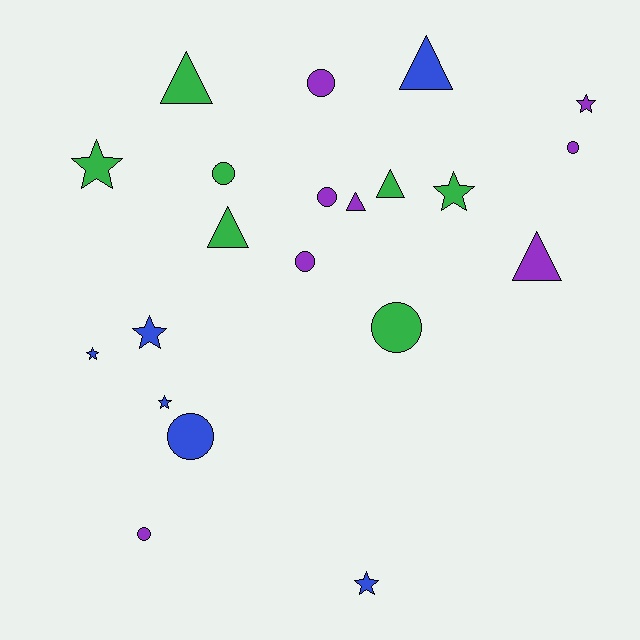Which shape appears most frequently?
Circle, with 8 objects.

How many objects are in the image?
There are 21 objects.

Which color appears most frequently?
Purple, with 8 objects.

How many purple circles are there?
There are 5 purple circles.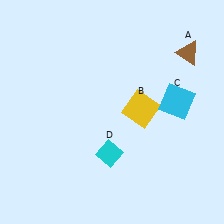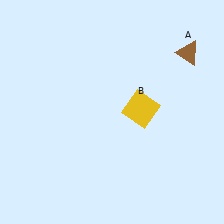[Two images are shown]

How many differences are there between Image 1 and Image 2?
There are 2 differences between the two images.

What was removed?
The cyan square (C), the cyan diamond (D) were removed in Image 2.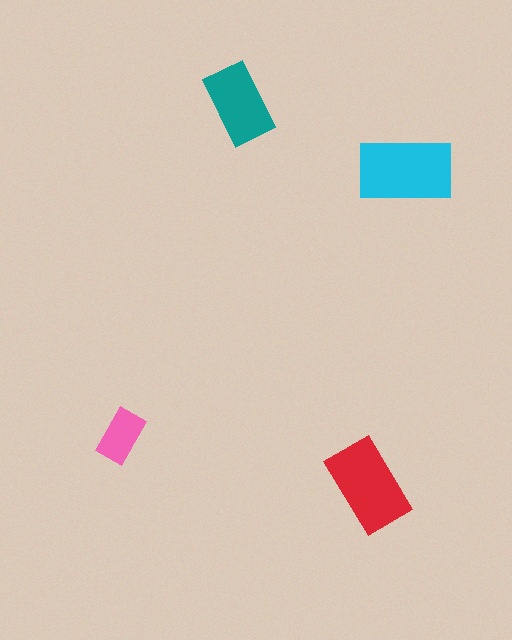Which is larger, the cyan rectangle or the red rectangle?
The cyan one.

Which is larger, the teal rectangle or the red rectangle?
The red one.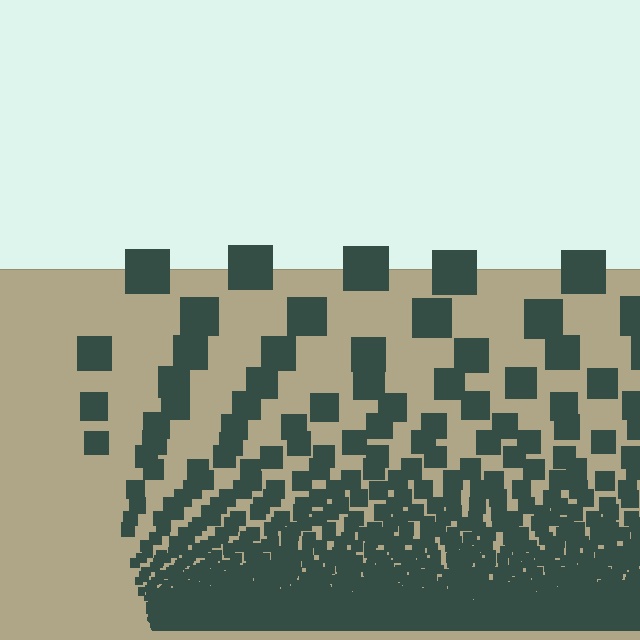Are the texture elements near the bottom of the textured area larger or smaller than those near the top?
Smaller. The gradient is inverted — elements near the bottom are smaller and denser.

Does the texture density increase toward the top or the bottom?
Density increases toward the bottom.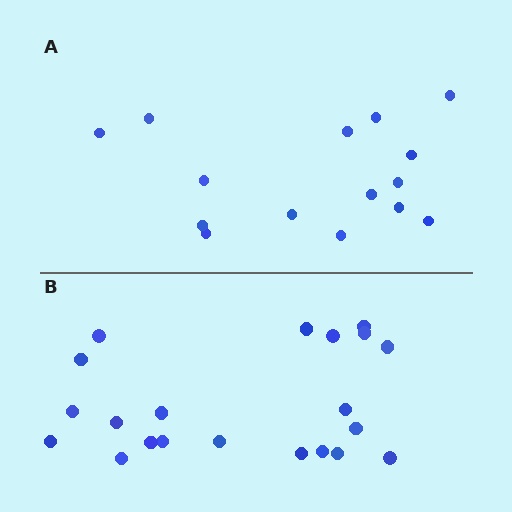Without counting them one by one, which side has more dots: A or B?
Region B (the bottom region) has more dots.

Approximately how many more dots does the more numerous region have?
Region B has about 6 more dots than region A.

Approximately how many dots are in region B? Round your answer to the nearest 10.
About 20 dots. (The exact count is 21, which rounds to 20.)